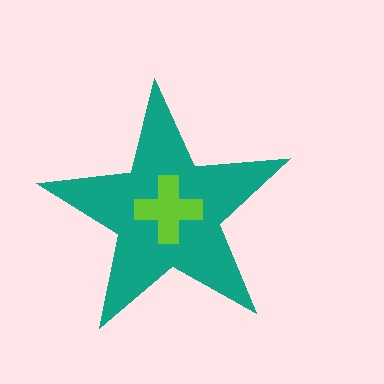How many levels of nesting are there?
2.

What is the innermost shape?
The lime cross.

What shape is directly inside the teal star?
The lime cross.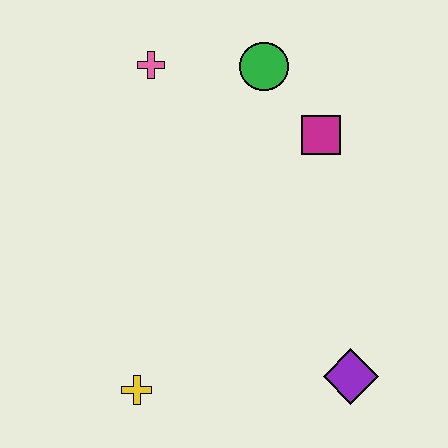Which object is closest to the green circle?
The magenta square is closest to the green circle.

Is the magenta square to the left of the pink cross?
No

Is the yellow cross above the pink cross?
No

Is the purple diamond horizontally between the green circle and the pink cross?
No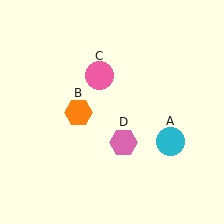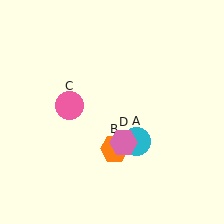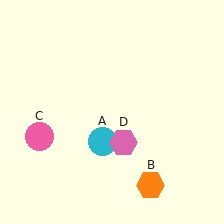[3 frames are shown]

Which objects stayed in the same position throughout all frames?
Pink hexagon (object D) remained stationary.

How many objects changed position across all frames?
3 objects changed position: cyan circle (object A), orange hexagon (object B), pink circle (object C).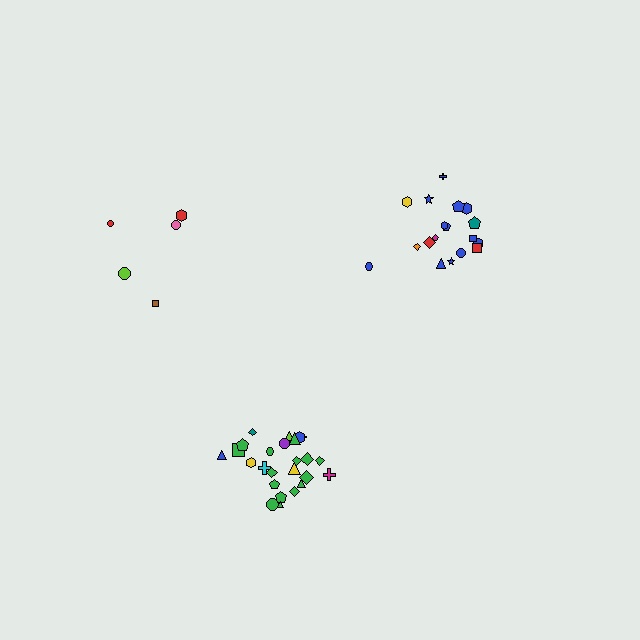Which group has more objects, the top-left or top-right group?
The top-right group.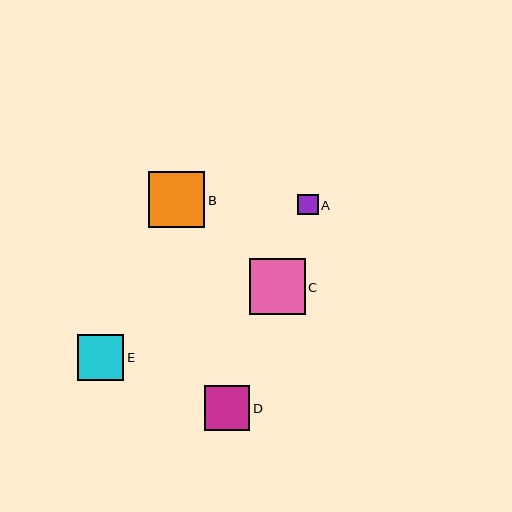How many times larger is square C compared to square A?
Square C is approximately 2.7 times the size of square A.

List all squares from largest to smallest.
From largest to smallest: B, C, E, D, A.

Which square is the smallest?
Square A is the smallest with a size of approximately 20 pixels.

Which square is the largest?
Square B is the largest with a size of approximately 56 pixels.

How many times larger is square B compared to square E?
Square B is approximately 1.2 times the size of square E.